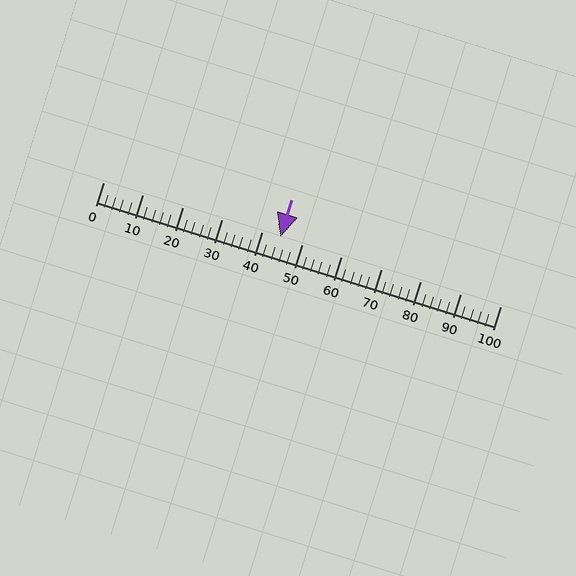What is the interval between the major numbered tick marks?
The major tick marks are spaced 10 units apart.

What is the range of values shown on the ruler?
The ruler shows values from 0 to 100.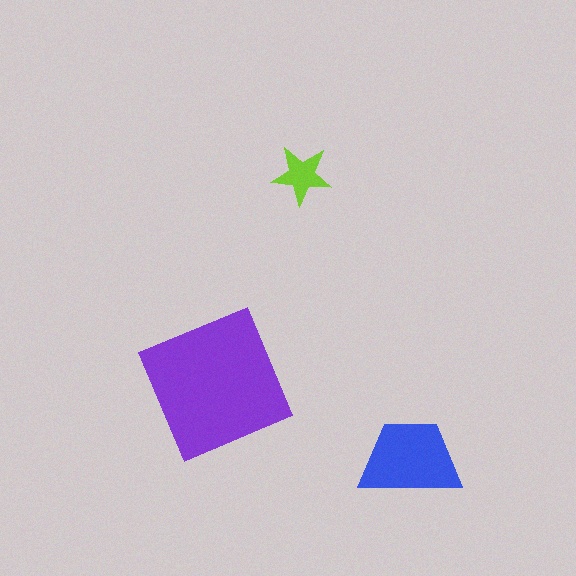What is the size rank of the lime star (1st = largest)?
3rd.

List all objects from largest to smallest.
The purple square, the blue trapezoid, the lime star.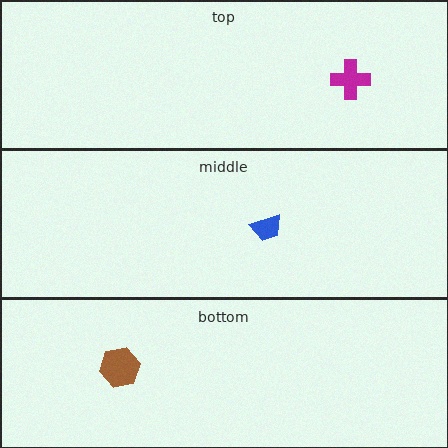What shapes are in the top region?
The magenta cross.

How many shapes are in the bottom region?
1.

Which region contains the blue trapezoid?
The middle region.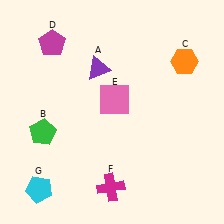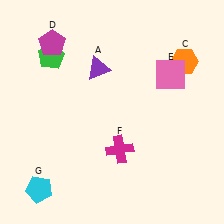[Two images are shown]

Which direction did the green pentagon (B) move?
The green pentagon (B) moved up.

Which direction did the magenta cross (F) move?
The magenta cross (F) moved up.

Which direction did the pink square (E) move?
The pink square (E) moved right.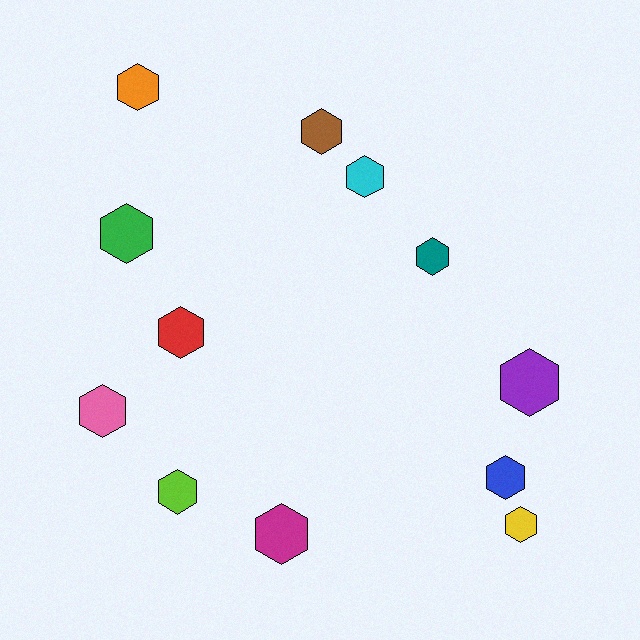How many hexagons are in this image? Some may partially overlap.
There are 12 hexagons.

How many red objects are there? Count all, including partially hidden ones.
There is 1 red object.